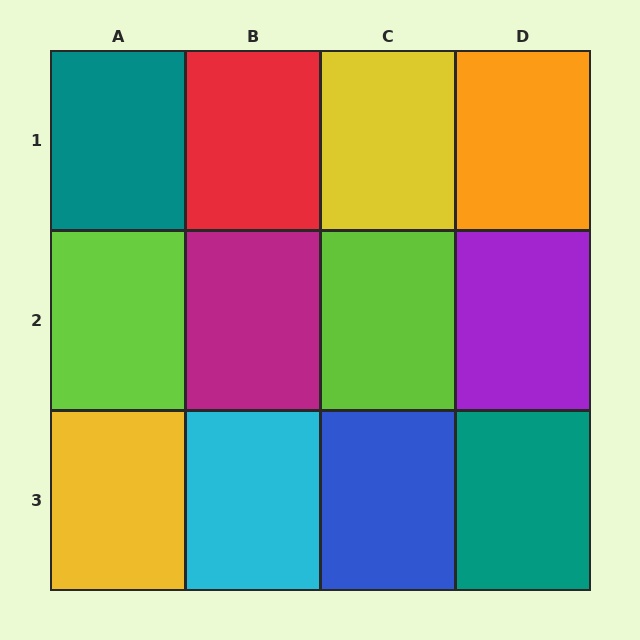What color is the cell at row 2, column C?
Lime.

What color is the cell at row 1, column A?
Teal.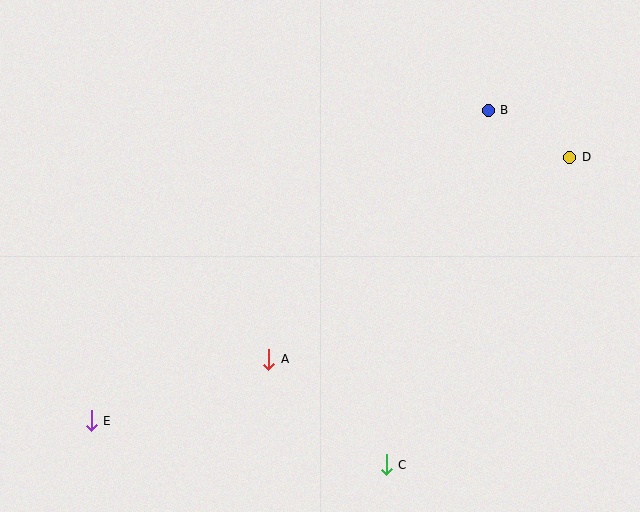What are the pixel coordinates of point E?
Point E is at (91, 421).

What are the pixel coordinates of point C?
Point C is at (386, 465).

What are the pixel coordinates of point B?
Point B is at (488, 110).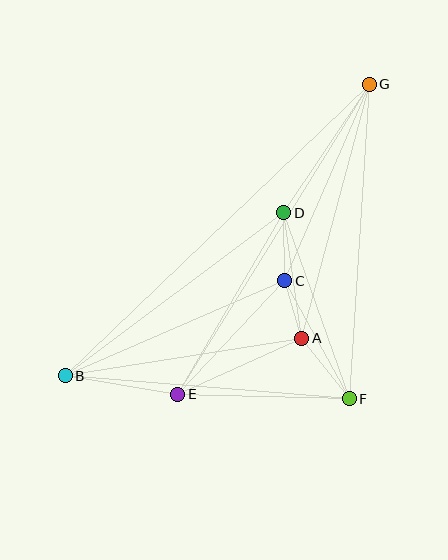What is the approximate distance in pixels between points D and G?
The distance between D and G is approximately 154 pixels.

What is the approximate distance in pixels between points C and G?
The distance between C and G is approximately 214 pixels.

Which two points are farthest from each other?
Points B and G are farthest from each other.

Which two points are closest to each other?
Points A and C are closest to each other.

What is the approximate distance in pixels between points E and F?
The distance between E and F is approximately 172 pixels.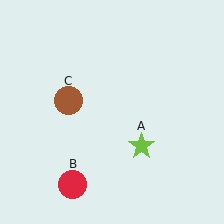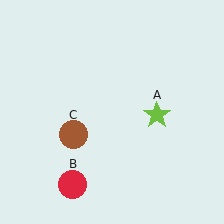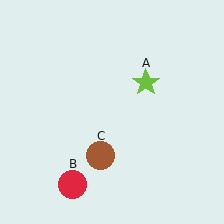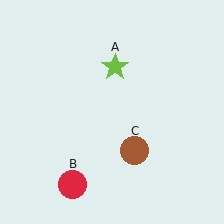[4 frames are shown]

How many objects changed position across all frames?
2 objects changed position: lime star (object A), brown circle (object C).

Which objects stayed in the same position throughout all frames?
Red circle (object B) remained stationary.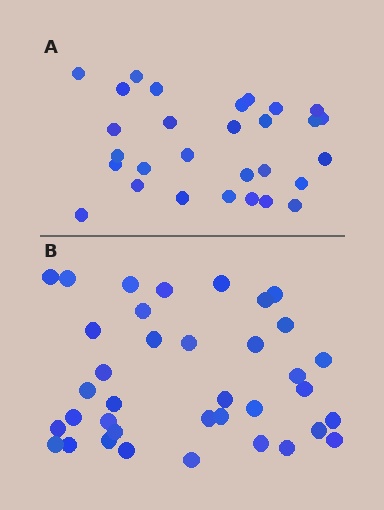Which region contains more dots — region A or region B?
Region B (the bottom region) has more dots.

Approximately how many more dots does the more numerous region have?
Region B has roughly 8 or so more dots than region A.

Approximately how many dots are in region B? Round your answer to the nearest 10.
About 40 dots. (The exact count is 37, which rounds to 40.)